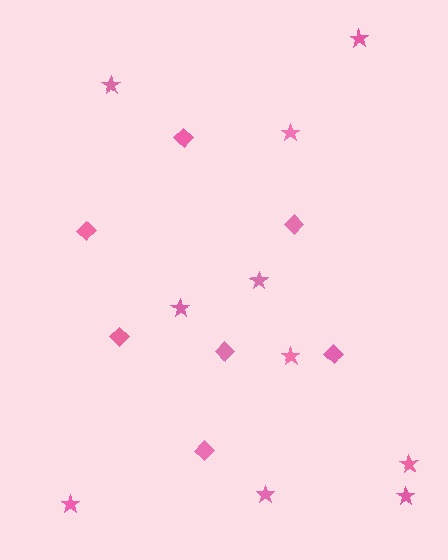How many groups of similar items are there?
There are 2 groups: one group of diamonds (7) and one group of stars (10).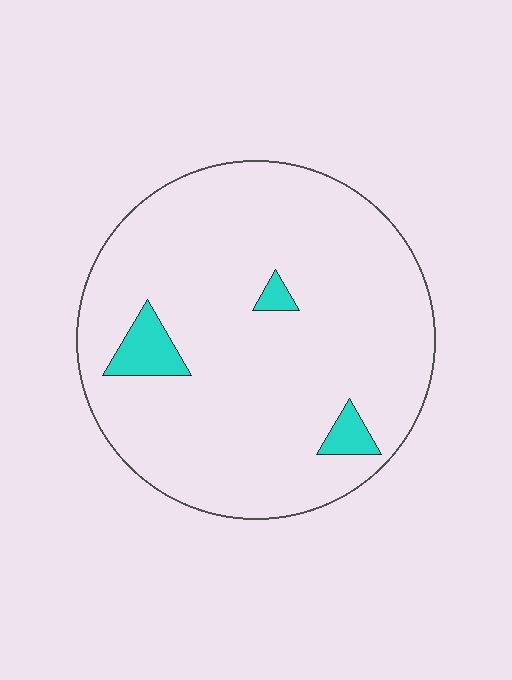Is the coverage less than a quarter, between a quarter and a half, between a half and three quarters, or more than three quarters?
Less than a quarter.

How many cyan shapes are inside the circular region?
3.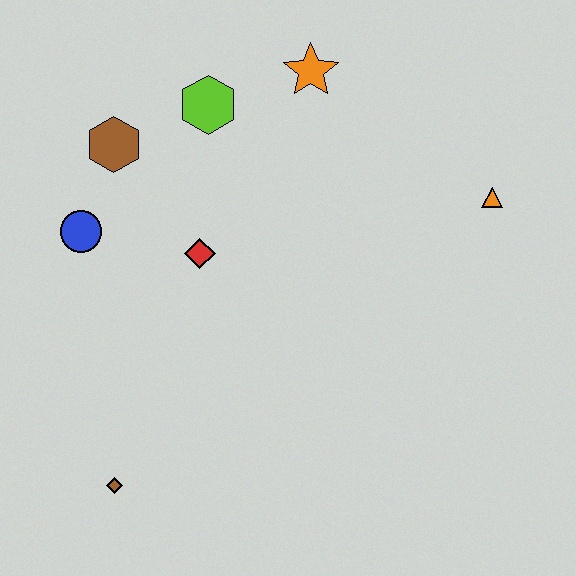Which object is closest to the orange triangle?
The orange star is closest to the orange triangle.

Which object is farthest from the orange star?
The brown diamond is farthest from the orange star.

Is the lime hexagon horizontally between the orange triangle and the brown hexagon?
Yes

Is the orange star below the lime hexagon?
No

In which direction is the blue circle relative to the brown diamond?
The blue circle is above the brown diamond.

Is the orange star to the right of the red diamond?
Yes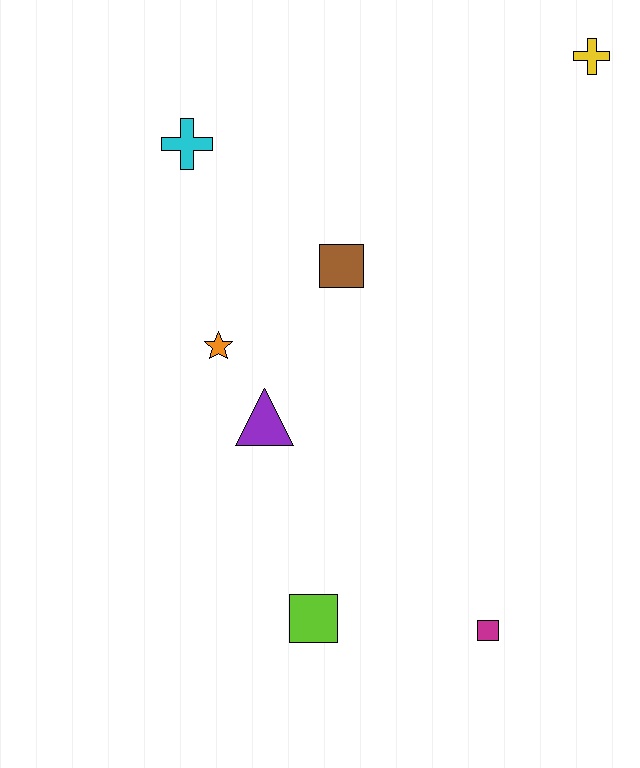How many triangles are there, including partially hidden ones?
There is 1 triangle.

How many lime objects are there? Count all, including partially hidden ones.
There is 1 lime object.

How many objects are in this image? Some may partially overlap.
There are 7 objects.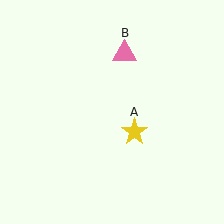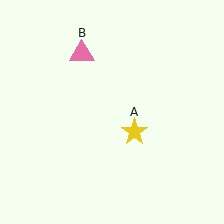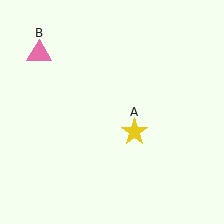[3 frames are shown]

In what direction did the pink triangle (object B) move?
The pink triangle (object B) moved left.